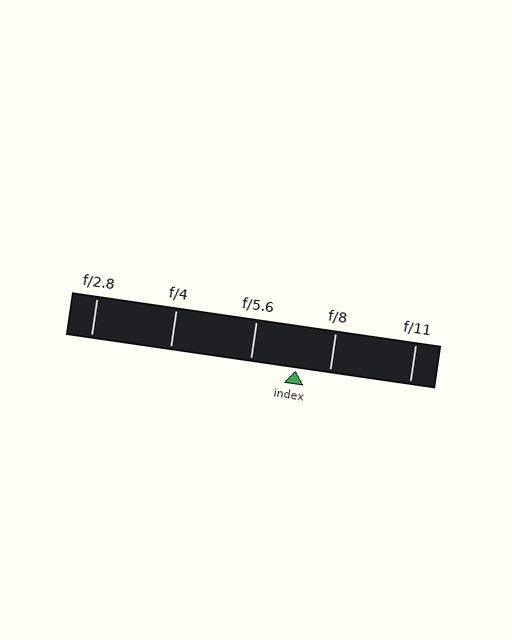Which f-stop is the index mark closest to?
The index mark is closest to f/8.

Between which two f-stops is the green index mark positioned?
The index mark is between f/5.6 and f/8.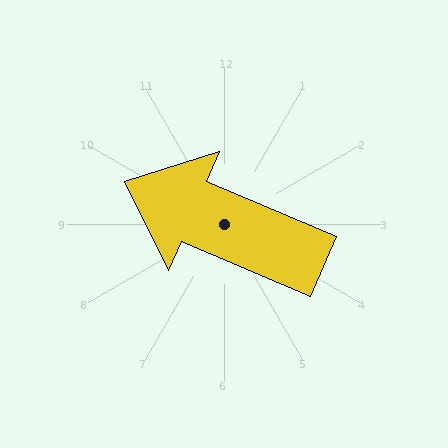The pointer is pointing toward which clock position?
Roughly 10 o'clock.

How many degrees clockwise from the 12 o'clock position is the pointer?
Approximately 293 degrees.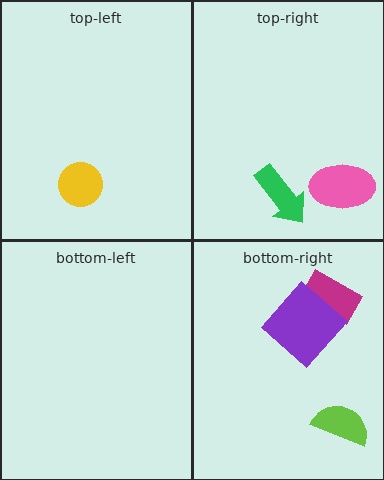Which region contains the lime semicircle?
The bottom-right region.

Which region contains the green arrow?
The top-right region.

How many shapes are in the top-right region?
2.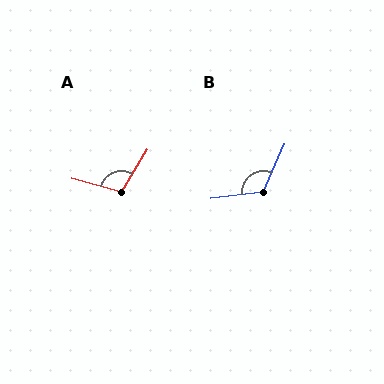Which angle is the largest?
B, at approximately 121 degrees.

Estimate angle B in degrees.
Approximately 121 degrees.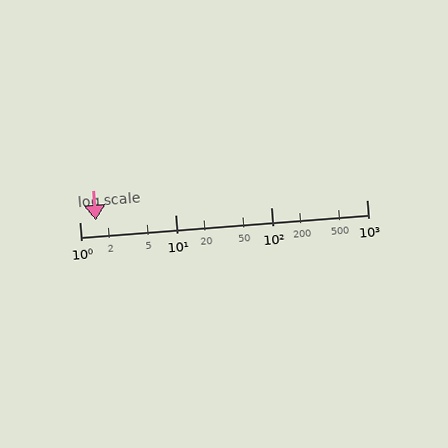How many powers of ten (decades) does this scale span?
The scale spans 3 decades, from 1 to 1000.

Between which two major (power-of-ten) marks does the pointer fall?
The pointer is between 1 and 10.